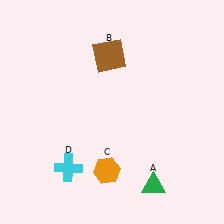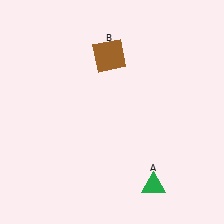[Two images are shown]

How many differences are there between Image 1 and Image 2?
There are 2 differences between the two images.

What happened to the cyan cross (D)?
The cyan cross (D) was removed in Image 2. It was in the bottom-left area of Image 1.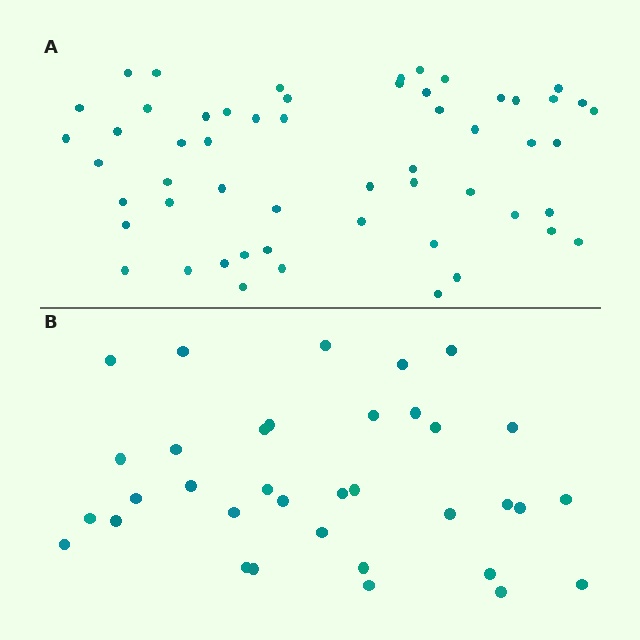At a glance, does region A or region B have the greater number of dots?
Region A (the top region) has more dots.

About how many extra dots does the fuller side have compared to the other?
Region A has approximately 20 more dots than region B.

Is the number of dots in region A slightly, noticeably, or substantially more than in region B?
Region A has substantially more. The ratio is roughly 1.6 to 1.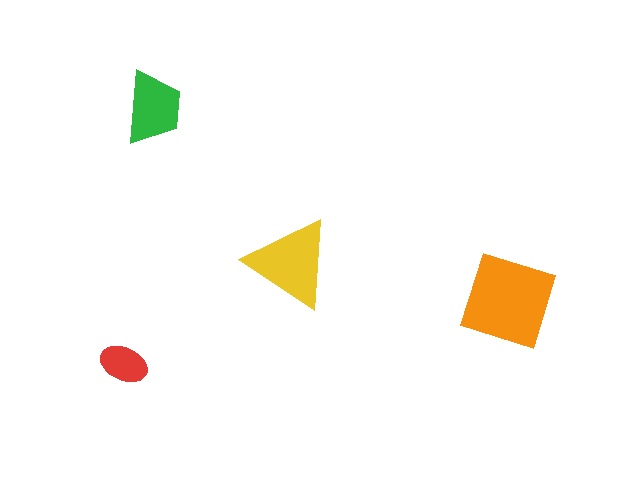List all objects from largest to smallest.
The orange diamond, the yellow triangle, the green trapezoid, the red ellipse.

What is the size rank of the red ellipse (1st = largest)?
4th.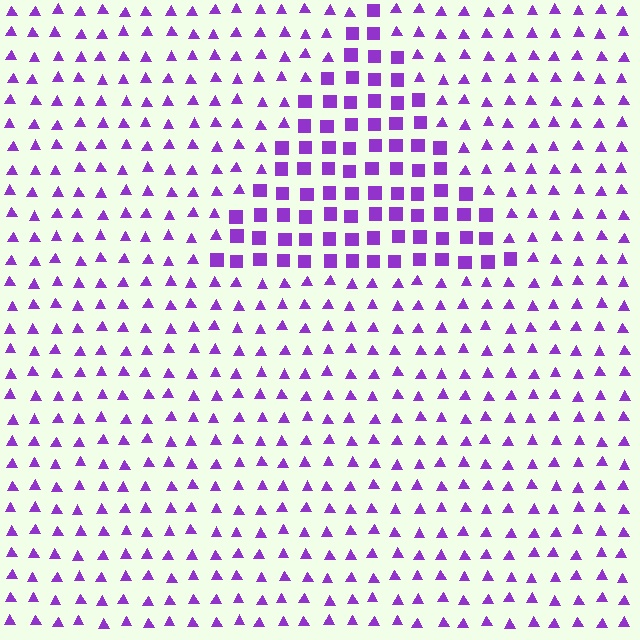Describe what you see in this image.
The image is filled with small purple elements arranged in a uniform grid. A triangle-shaped region contains squares, while the surrounding area contains triangles. The boundary is defined purely by the change in element shape.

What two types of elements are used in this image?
The image uses squares inside the triangle region and triangles outside it.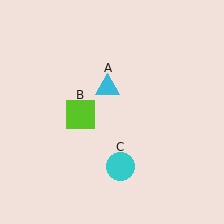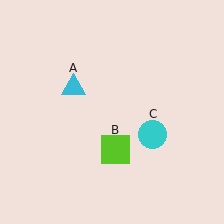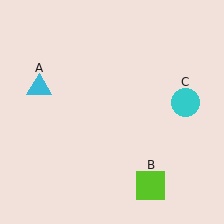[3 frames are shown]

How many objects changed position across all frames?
3 objects changed position: cyan triangle (object A), lime square (object B), cyan circle (object C).